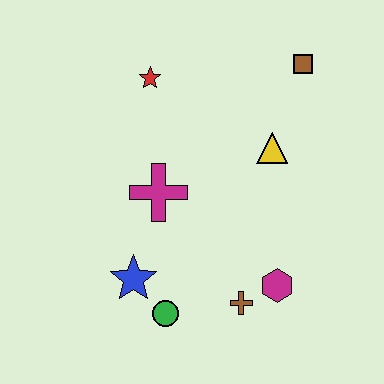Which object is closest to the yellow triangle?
The brown square is closest to the yellow triangle.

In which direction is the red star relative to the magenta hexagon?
The red star is above the magenta hexagon.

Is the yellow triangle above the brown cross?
Yes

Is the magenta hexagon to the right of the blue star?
Yes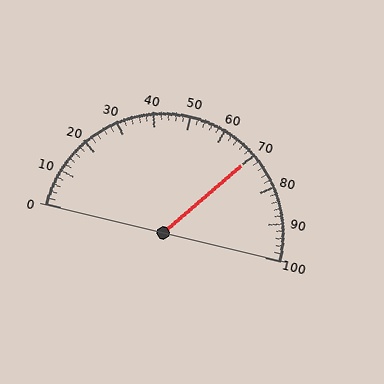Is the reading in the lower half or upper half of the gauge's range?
The reading is in the upper half of the range (0 to 100).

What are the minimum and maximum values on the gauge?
The gauge ranges from 0 to 100.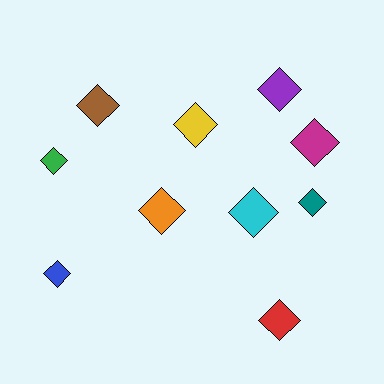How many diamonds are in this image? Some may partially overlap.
There are 10 diamonds.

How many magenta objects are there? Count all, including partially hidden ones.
There is 1 magenta object.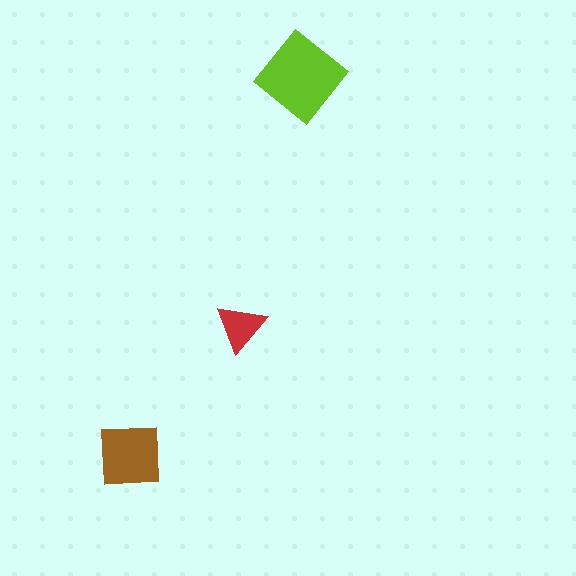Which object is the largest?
The lime diamond.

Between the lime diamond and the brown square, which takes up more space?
The lime diamond.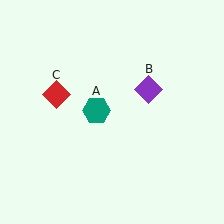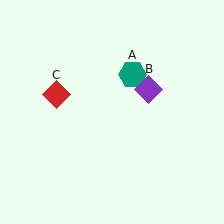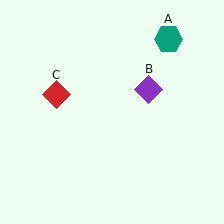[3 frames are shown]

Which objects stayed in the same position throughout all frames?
Purple diamond (object B) and red diamond (object C) remained stationary.